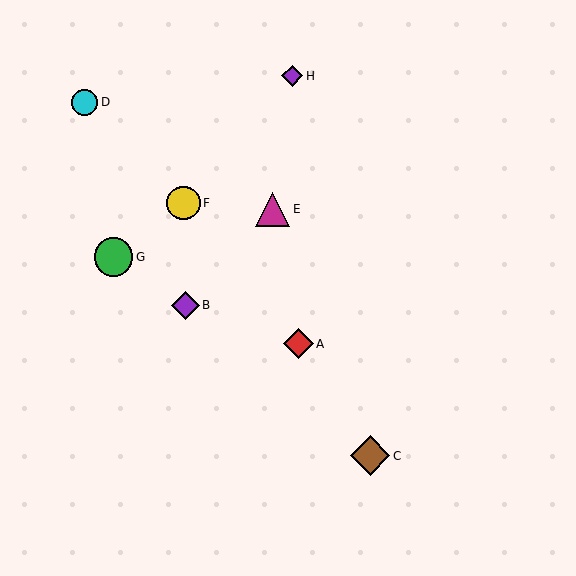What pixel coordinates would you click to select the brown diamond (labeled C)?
Click at (370, 456) to select the brown diamond C.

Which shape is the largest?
The brown diamond (labeled C) is the largest.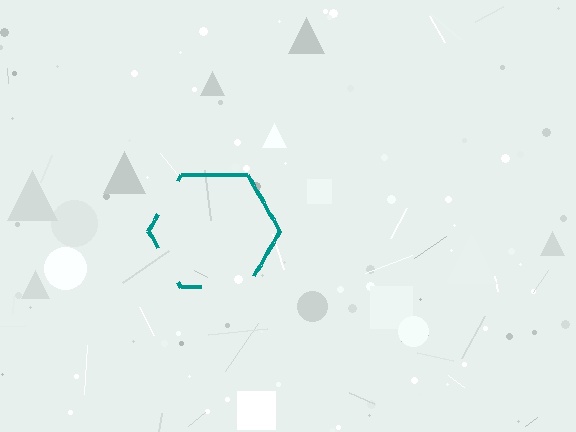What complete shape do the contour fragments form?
The contour fragments form a hexagon.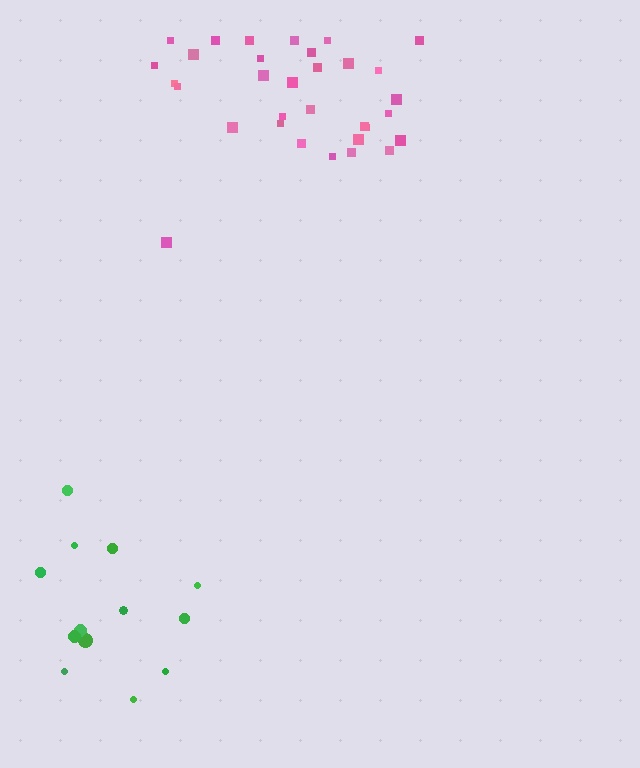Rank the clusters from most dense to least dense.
pink, green.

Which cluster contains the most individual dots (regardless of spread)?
Pink (32).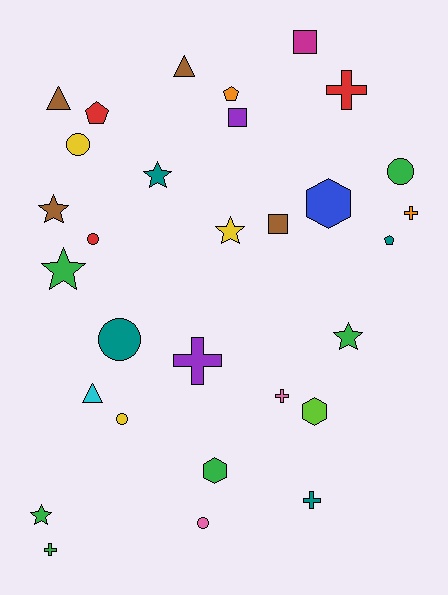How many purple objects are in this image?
There are 2 purple objects.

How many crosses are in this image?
There are 6 crosses.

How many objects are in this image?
There are 30 objects.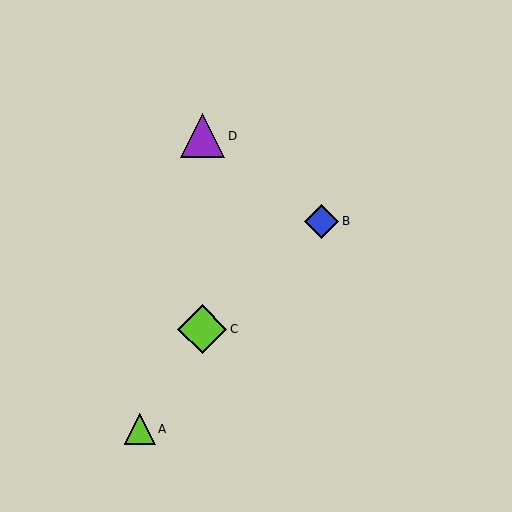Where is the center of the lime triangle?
The center of the lime triangle is at (140, 429).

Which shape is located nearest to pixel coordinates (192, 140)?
The purple triangle (labeled D) at (203, 136) is nearest to that location.